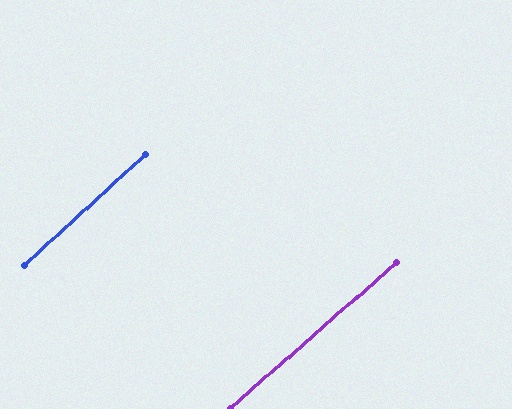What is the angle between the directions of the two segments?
Approximately 1 degree.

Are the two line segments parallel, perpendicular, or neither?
Parallel — their directions differ by only 0.9°.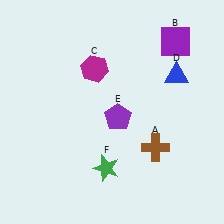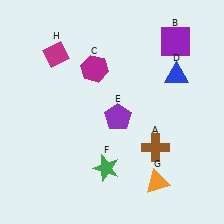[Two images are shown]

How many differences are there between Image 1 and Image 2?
There are 2 differences between the two images.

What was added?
An orange triangle (G), a magenta diamond (H) were added in Image 2.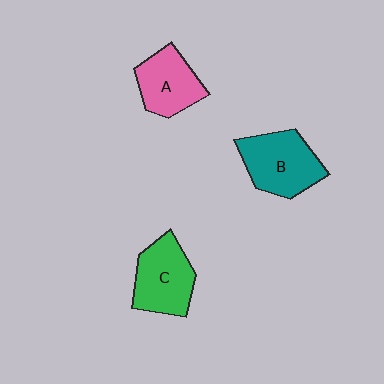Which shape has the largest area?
Shape B (teal).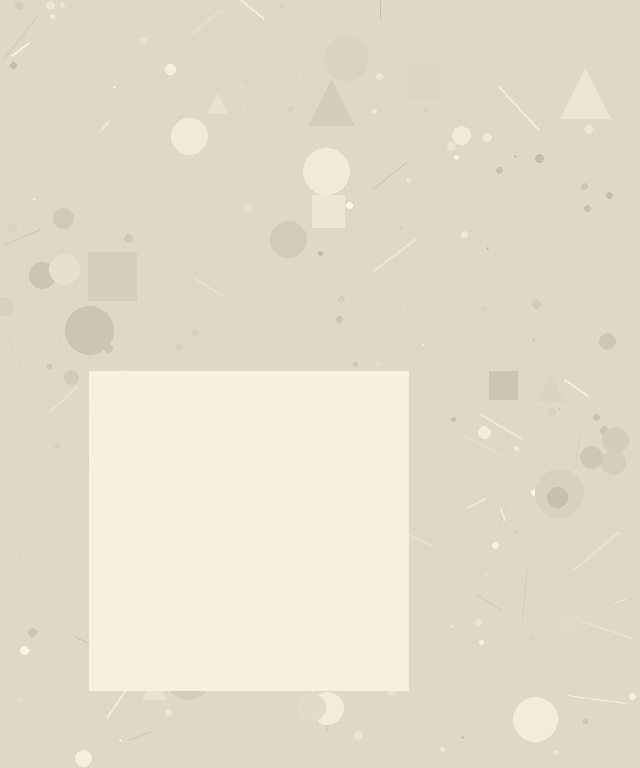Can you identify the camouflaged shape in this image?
The camouflaged shape is a square.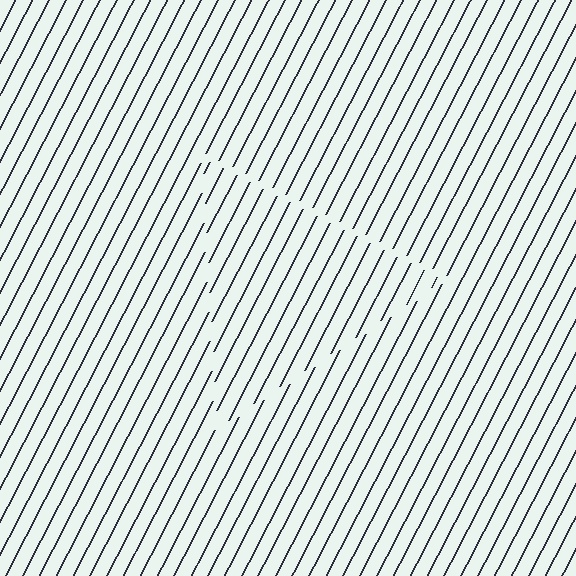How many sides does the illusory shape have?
3 sides — the line-ends trace a triangle.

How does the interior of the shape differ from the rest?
The interior of the shape contains the same grating, shifted by half a period — the contour is defined by the phase discontinuity where line-ends from the inner and outer gratings abut.